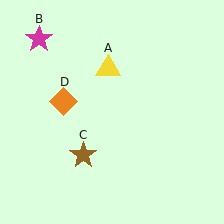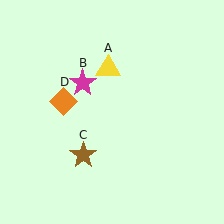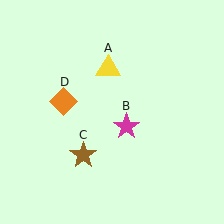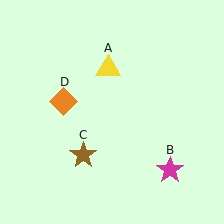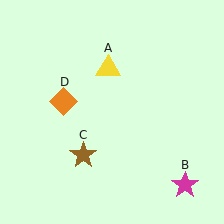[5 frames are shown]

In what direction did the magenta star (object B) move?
The magenta star (object B) moved down and to the right.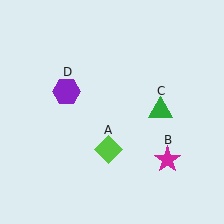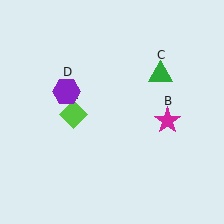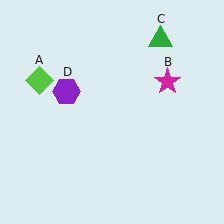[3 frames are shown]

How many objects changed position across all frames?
3 objects changed position: lime diamond (object A), magenta star (object B), green triangle (object C).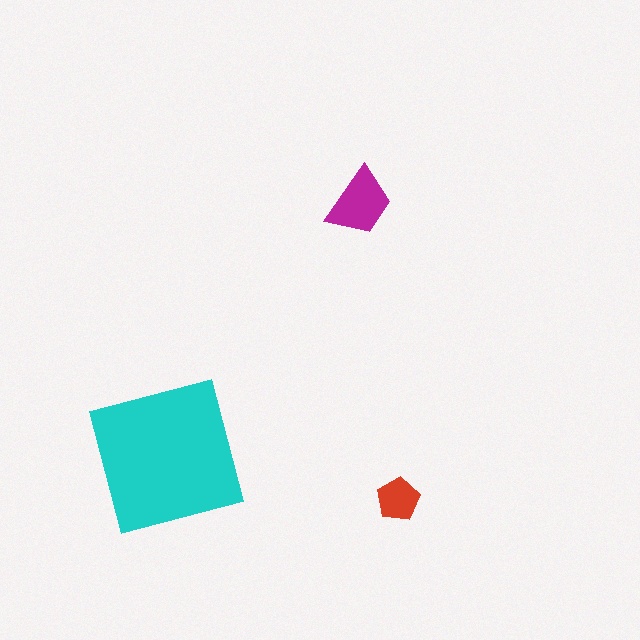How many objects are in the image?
There are 3 objects in the image.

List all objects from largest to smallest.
The cyan square, the magenta trapezoid, the red pentagon.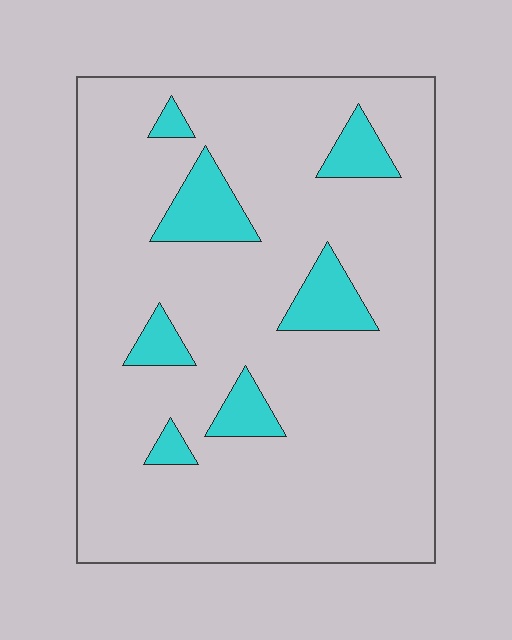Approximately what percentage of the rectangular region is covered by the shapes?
Approximately 10%.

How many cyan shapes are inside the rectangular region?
7.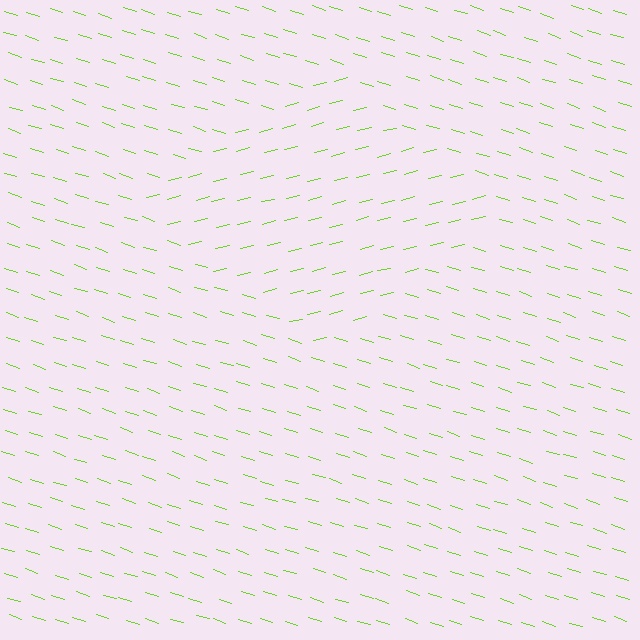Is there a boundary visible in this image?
Yes, there is a texture boundary formed by a change in line orientation.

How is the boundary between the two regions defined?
The boundary is defined purely by a change in line orientation (approximately 32 degrees difference). All lines are the same color and thickness.